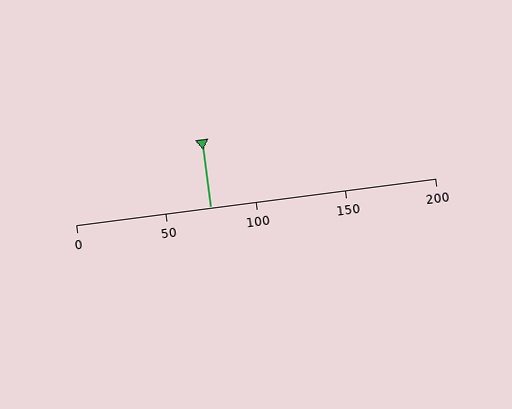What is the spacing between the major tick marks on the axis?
The major ticks are spaced 50 apart.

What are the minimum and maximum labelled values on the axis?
The axis runs from 0 to 200.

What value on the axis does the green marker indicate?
The marker indicates approximately 75.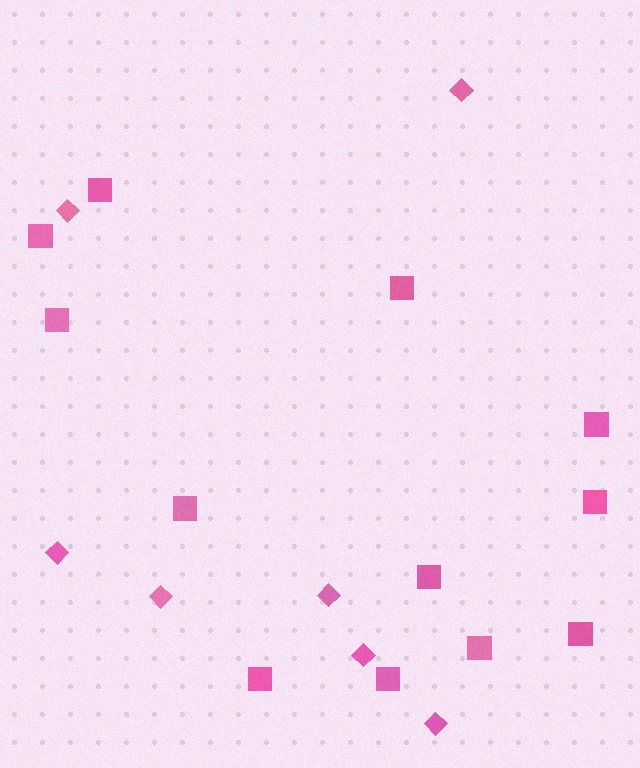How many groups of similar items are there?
There are 2 groups: one group of squares (12) and one group of diamonds (7).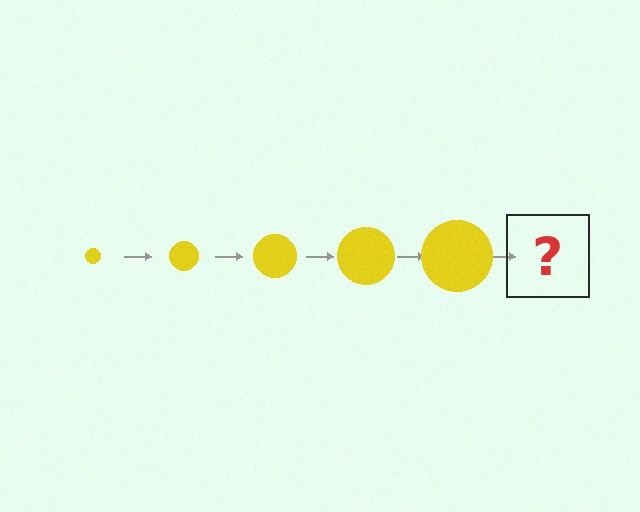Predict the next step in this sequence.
The next step is a yellow circle, larger than the previous one.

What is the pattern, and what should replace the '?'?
The pattern is that the circle gets progressively larger each step. The '?' should be a yellow circle, larger than the previous one.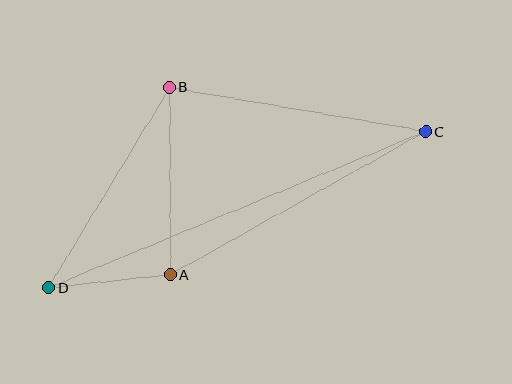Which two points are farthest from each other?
Points C and D are farthest from each other.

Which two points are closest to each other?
Points A and D are closest to each other.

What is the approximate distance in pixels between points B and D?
The distance between B and D is approximately 234 pixels.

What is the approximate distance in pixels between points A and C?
The distance between A and C is approximately 293 pixels.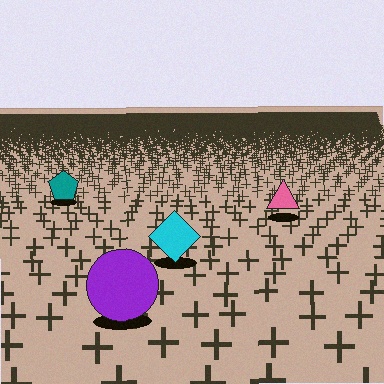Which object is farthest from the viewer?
The teal pentagon is farthest from the viewer. It appears smaller and the ground texture around it is denser.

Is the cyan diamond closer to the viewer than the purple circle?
No. The purple circle is closer — you can tell from the texture gradient: the ground texture is coarser near it.